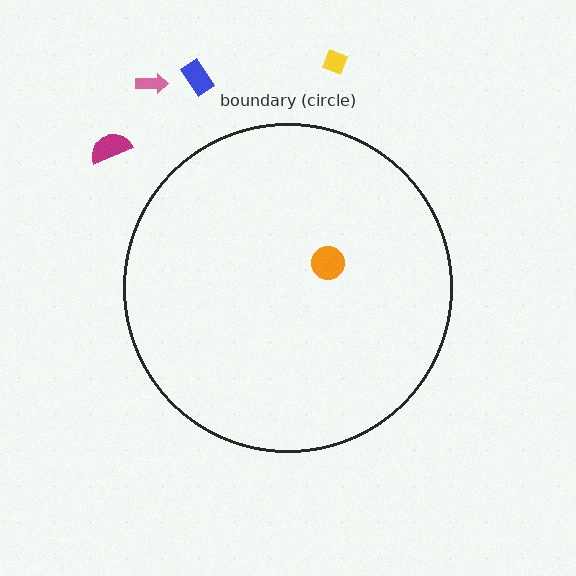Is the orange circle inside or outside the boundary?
Inside.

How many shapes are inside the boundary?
1 inside, 4 outside.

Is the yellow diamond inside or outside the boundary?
Outside.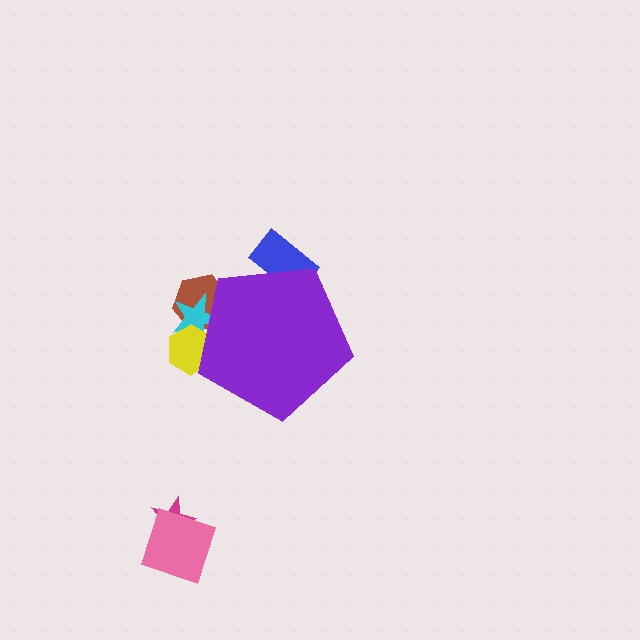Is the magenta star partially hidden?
No, the magenta star is fully visible.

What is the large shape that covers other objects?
A purple pentagon.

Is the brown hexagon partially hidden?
Yes, the brown hexagon is partially hidden behind the purple pentagon.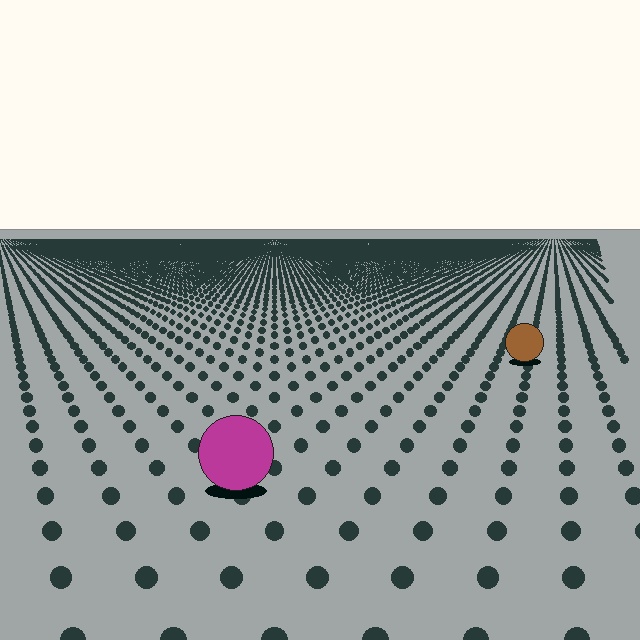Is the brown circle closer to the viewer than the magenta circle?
No. The magenta circle is closer — you can tell from the texture gradient: the ground texture is coarser near it.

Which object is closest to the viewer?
The magenta circle is closest. The texture marks near it are larger and more spread out.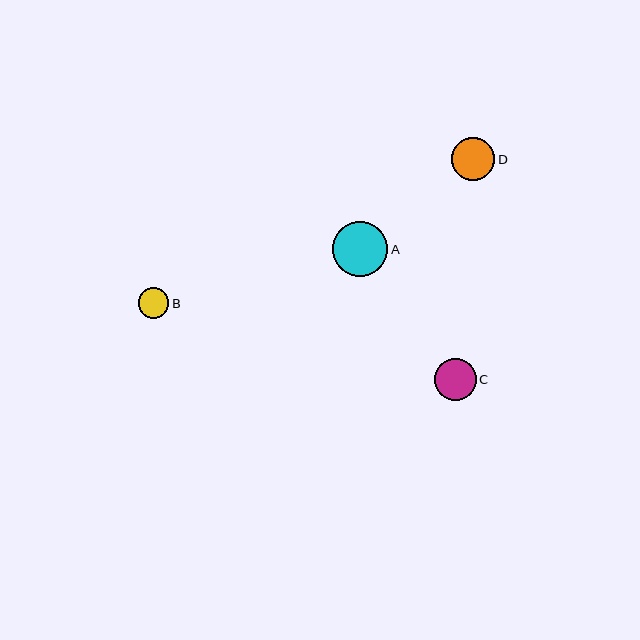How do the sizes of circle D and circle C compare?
Circle D and circle C are approximately the same size.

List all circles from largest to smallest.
From largest to smallest: A, D, C, B.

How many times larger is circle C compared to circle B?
Circle C is approximately 1.4 times the size of circle B.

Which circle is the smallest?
Circle B is the smallest with a size of approximately 31 pixels.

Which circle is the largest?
Circle A is the largest with a size of approximately 55 pixels.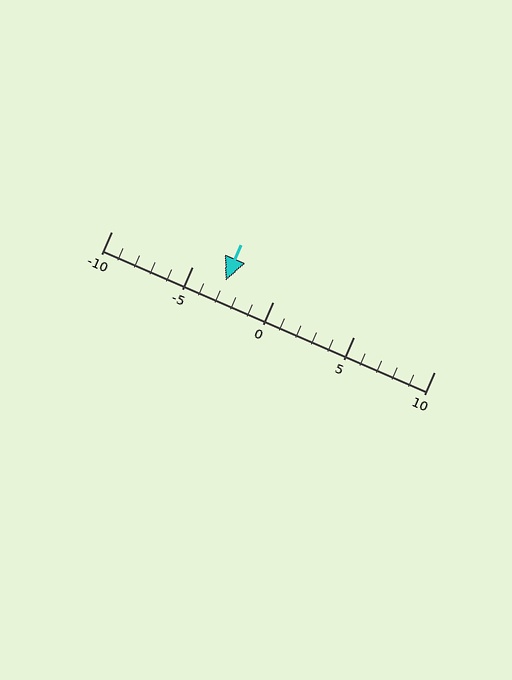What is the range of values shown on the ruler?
The ruler shows values from -10 to 10.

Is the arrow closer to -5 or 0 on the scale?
The arrow is closer to -5.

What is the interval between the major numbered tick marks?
The major tick marks are spaced 5 units apart.